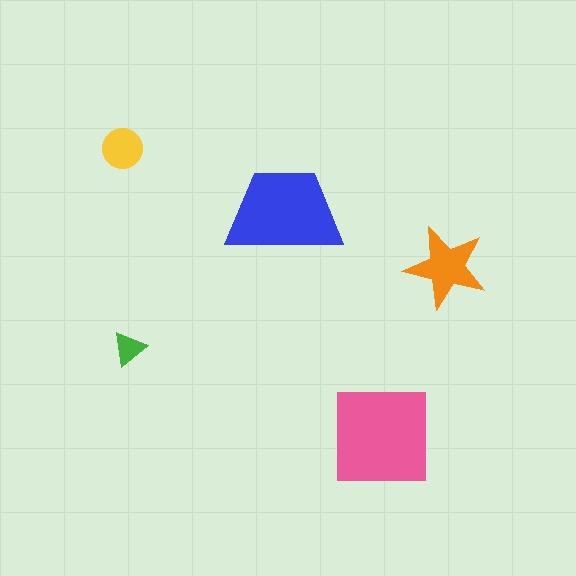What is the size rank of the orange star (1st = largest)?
3rd.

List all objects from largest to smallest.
The pink square, the blue trapezoid, the orange star, the yellow circle, the green triangle.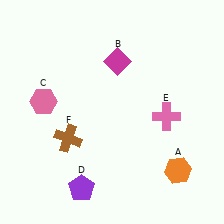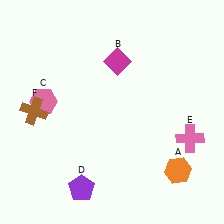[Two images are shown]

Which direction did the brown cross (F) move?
The brown cross (F) moved left.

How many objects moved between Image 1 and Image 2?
2 objects moved between the two images.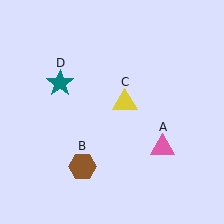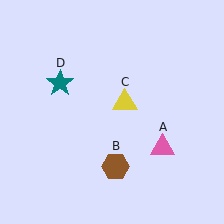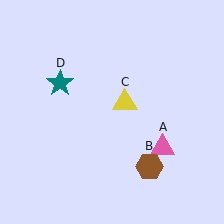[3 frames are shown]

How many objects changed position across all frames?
1 object changed position: brown hexagon (object B).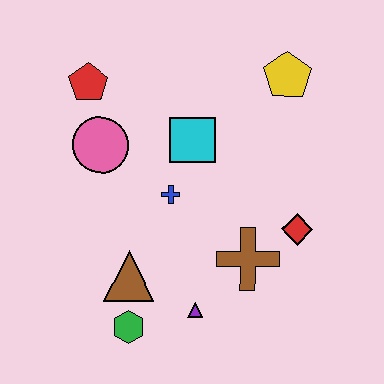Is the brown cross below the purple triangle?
No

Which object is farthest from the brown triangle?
The yellow pentagon is farthest from the brown triangle.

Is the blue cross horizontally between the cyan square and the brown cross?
No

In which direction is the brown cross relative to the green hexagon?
The brown cross is to the right of the green hexagon.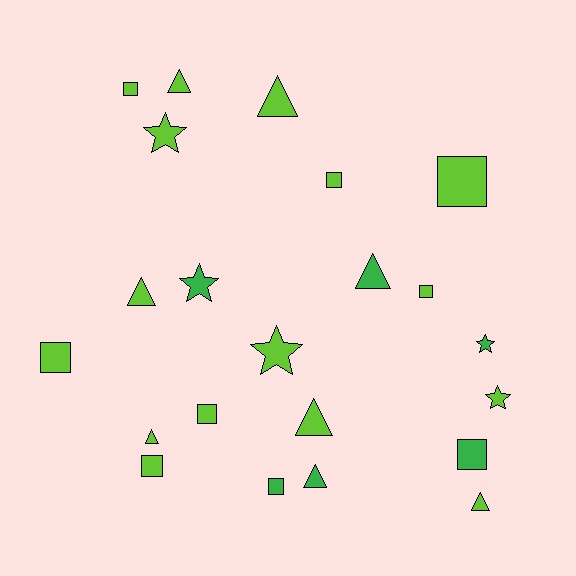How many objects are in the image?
There are 22 objects.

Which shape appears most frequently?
Square, with 9 objects.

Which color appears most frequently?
Lime, with 16 objects.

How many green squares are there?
There are 2 green squares.